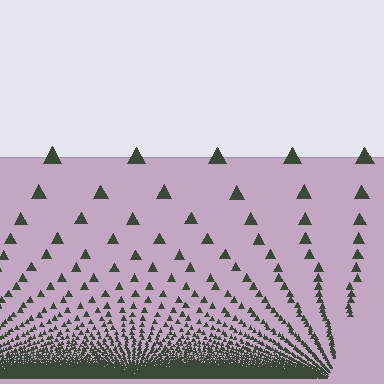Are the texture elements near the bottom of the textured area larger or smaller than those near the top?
Smaller. The gradient is inverted — elements near the bottom are smaller and denser.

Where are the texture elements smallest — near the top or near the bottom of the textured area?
Near the bottom.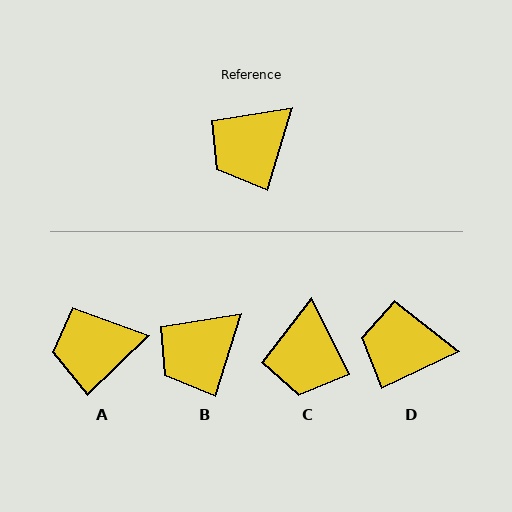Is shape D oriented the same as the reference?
No, it is off by about 47 degrees.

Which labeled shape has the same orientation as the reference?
B.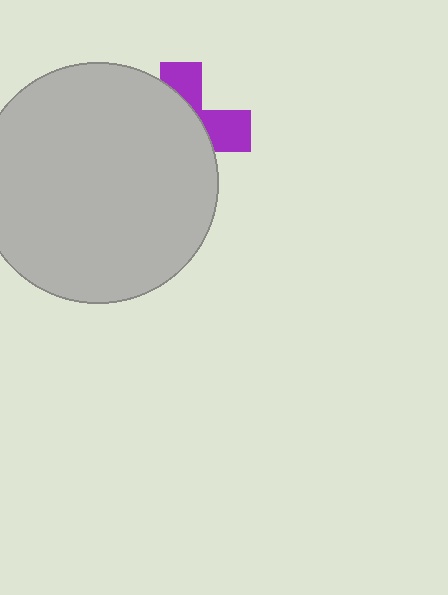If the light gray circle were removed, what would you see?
You would see the complete purple cross.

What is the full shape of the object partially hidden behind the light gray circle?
The partially hidden object is a purple cross.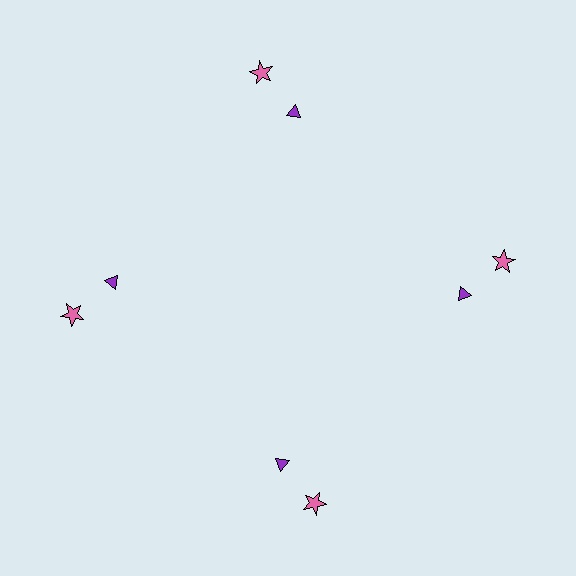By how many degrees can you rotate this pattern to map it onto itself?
The pattern maps onto itself every 90 degrees of rotation.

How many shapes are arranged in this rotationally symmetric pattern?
There are 8 shapes, arranged in 4 groups of 2.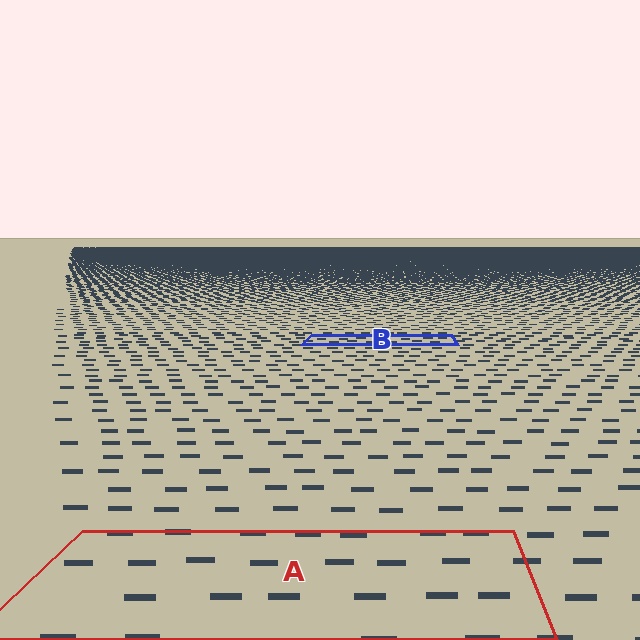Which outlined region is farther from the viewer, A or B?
Region B is farther from the viewer — the texture elements inside it appear smaller and more densely packed.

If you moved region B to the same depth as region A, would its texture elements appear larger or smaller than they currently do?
They would appear larger. At a closer depth, the same texture elements are projected at a bigger on-screen size.